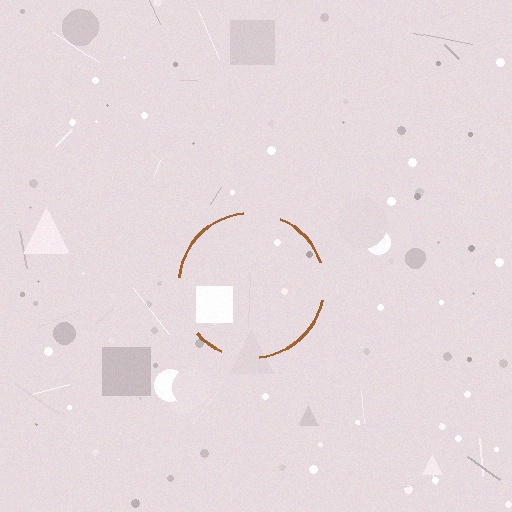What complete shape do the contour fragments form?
The contour fragments form a circle.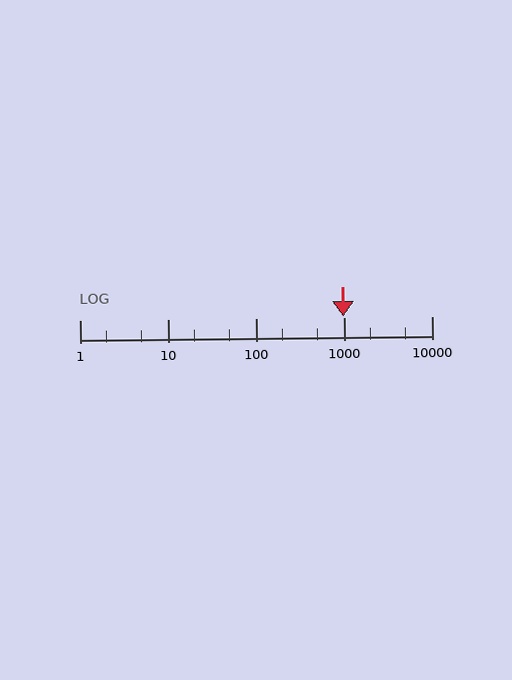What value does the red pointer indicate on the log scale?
The pointer indicates approximately 980.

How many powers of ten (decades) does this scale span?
The scale spans 4 decades, from 1 to 10000.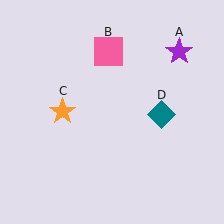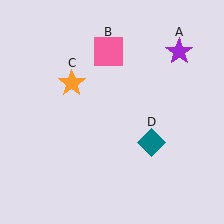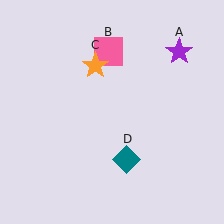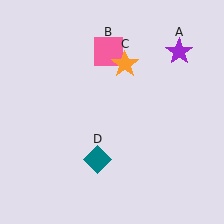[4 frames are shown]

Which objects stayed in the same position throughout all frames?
Purple star (object A) and pink square (object B) remained stationary.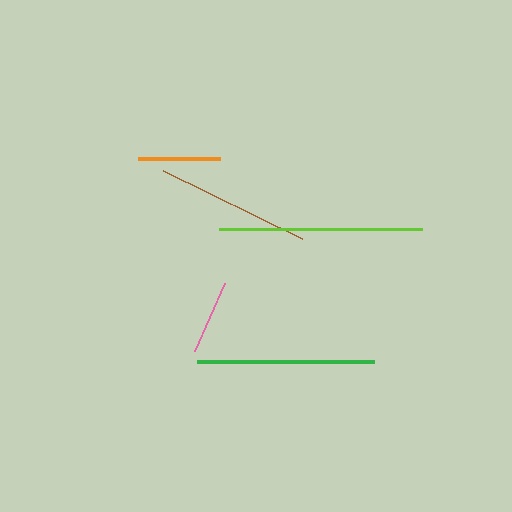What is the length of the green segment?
The green segment is approximately 177 pixels long.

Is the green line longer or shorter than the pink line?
The green line is longer than the pink line.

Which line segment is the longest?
The lime line is the longest at approximately 203 pixels.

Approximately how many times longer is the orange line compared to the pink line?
The orange line is approximately 1.1 times the length of the pink line.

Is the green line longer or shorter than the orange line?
The green line is longer than the orange line.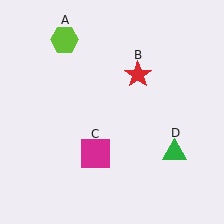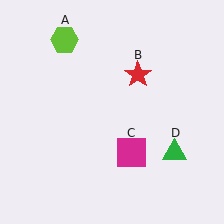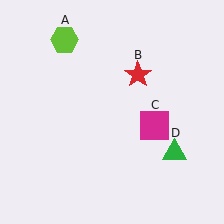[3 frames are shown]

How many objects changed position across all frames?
1 object changed position: magenta square (object C).